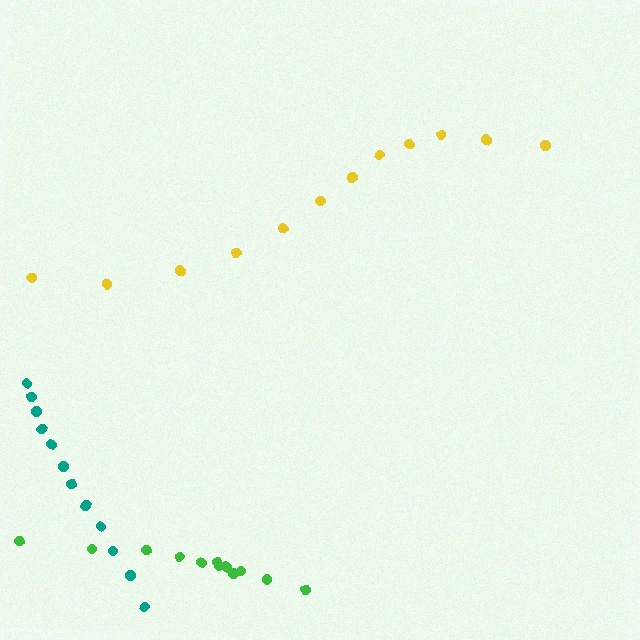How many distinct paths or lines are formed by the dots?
There are 3 distinct paths.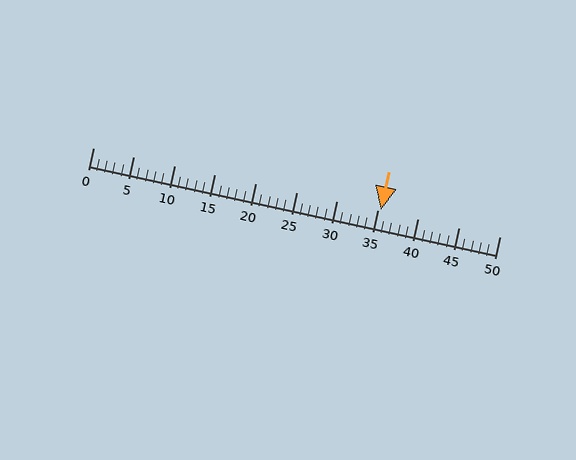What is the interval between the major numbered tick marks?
The major tick marks are spaced 5 units apart.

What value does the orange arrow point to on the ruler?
The orange arrow points to approximately 35.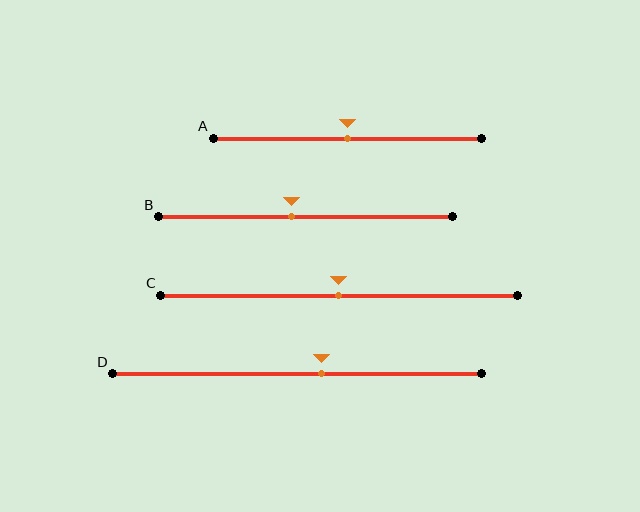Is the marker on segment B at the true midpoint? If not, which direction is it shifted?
No, the marker on segment B is shifted to the left by about 5% of the segment length.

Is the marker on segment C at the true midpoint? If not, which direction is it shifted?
Yes, the marker on segment C is at the true midpoint.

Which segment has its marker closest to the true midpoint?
Segment A has its marker closest to the true midpoint.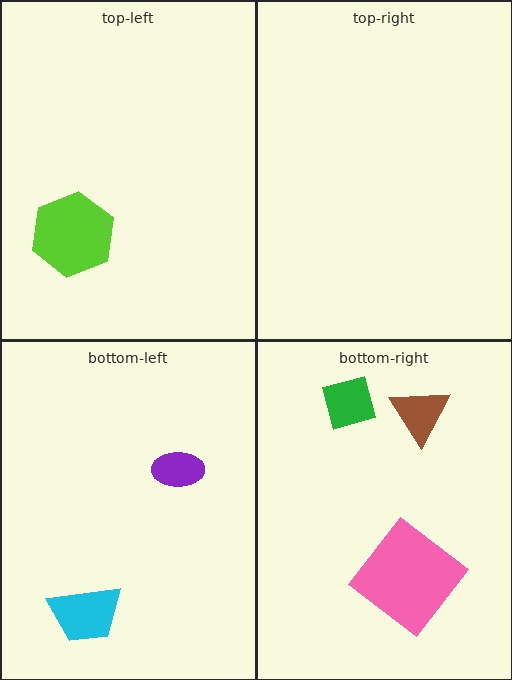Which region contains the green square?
The bottom-right region.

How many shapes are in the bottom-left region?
2.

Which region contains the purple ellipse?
The bottom-left region.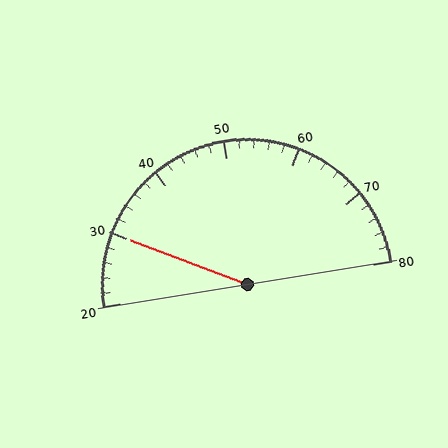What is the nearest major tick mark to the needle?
The nearest major tick mark is 30.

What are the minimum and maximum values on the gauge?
The gauge ranges from 20 to 80.